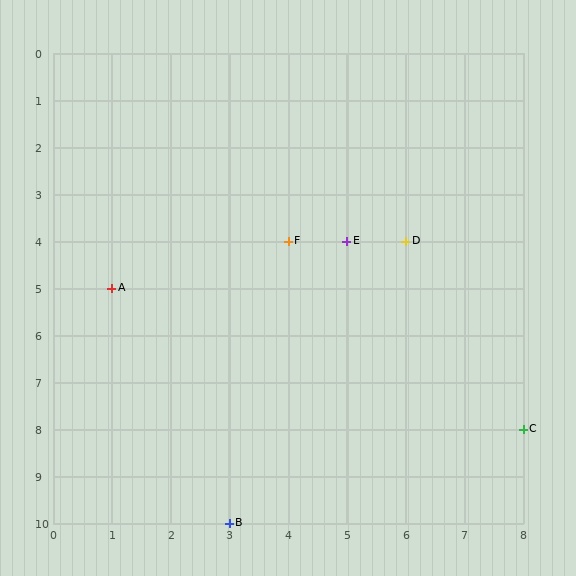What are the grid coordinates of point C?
Point C is at grid coordinates (8, 8).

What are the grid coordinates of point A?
Point A is at grid coordinates (1, 5).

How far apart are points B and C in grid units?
Points B and C are 5 columns and 2 rows apart (about 5.4 grid units diagonally).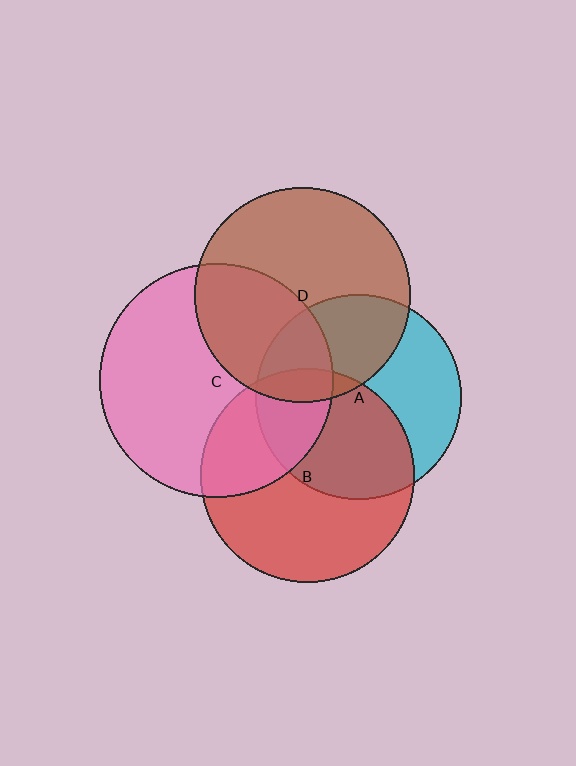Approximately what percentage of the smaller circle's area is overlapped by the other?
Approximately 45%.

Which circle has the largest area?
Circle C (pink).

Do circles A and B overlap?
Yes.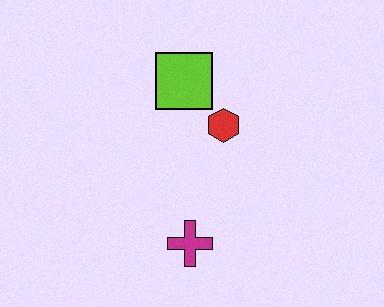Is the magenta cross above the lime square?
No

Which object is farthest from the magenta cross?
The lime square is farthest from the magenta cross.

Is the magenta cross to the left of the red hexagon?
Yes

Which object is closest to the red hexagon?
The lime square is closest to the red hexagon.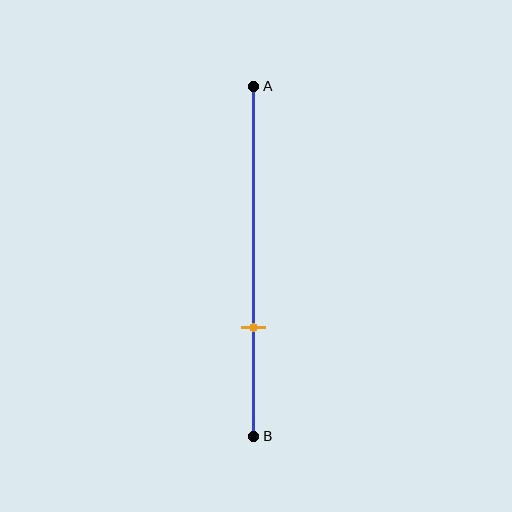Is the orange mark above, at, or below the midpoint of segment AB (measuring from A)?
The orange mark is below the midpoint of segment AB.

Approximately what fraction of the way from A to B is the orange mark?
The orange mark is approximately 70% of the way from A to B.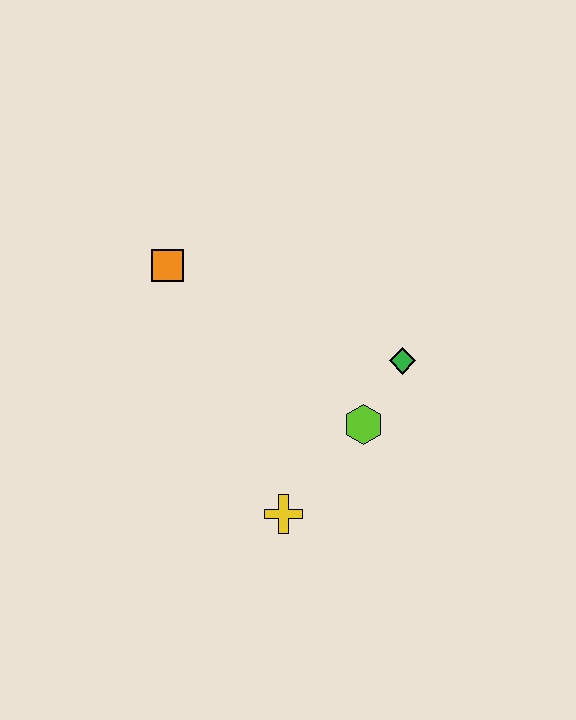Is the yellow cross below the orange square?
Yes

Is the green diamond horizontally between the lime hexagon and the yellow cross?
No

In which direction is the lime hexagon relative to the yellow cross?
The lime hexagon is above the yellow cross.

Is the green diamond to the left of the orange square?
No